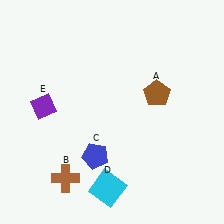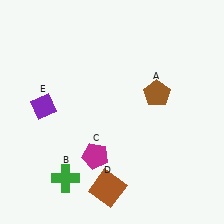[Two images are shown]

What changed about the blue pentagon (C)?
In Image 1, C is blue. In Image 2, it changed to magenta.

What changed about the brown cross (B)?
In Image 1, B is brown. In Image 2, it changed to green.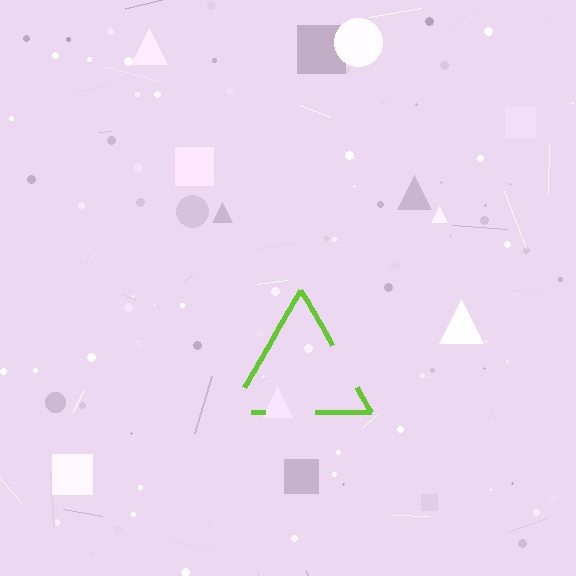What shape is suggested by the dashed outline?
The dashed outline suggests a triangle.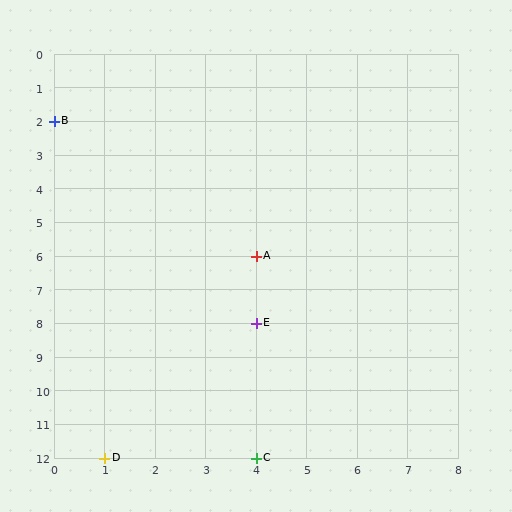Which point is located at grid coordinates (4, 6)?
Point A is at (4, 6).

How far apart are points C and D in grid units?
Points C and D are 3 columns apart.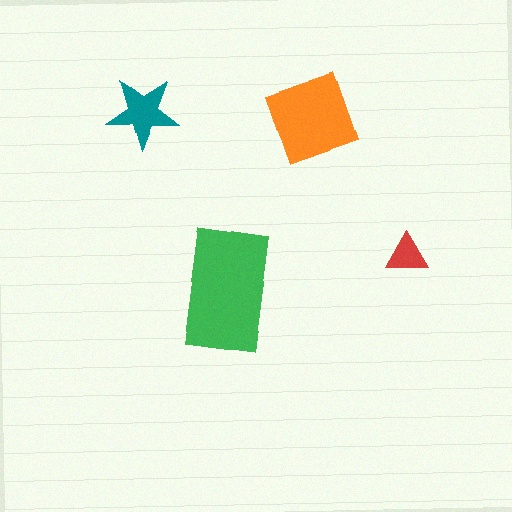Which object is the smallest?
The red triangle.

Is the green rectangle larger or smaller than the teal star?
Larger.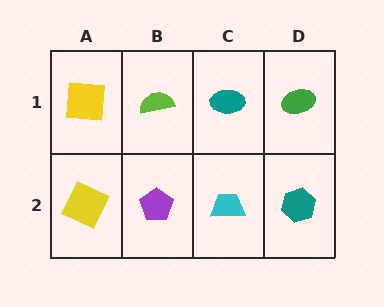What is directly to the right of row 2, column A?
A purple pentagon.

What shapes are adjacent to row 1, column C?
A cyan trapezoid (row 2, column C), a lime semicircle (row 1, column B), a green ellipse (row 1, column D).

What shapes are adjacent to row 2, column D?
A green ellipse (row 1, column D), a cyan trapezoid (row 2, column C).